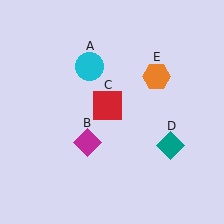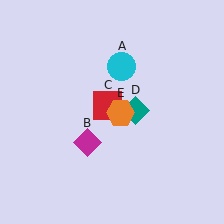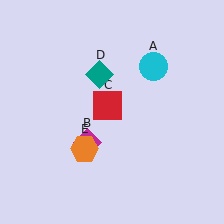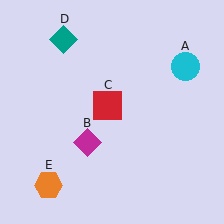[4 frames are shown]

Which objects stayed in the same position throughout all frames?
Magenta diamond (object B) and red square (object C) remained stationary.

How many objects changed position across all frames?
3 objects changed position: cyan circle (object A), teal diamond (object D), orange hexagon (object E).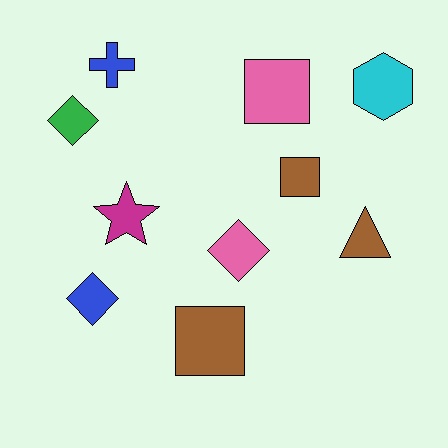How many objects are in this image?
There are 10 objects.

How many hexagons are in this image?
There is 1 hexagon.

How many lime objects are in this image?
There are no lime objects.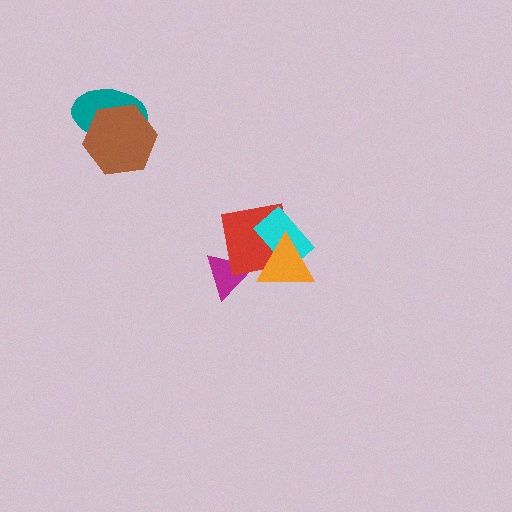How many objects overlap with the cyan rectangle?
2 objects overlap with the cyan rectangle.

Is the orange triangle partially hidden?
No, no other shape covers it.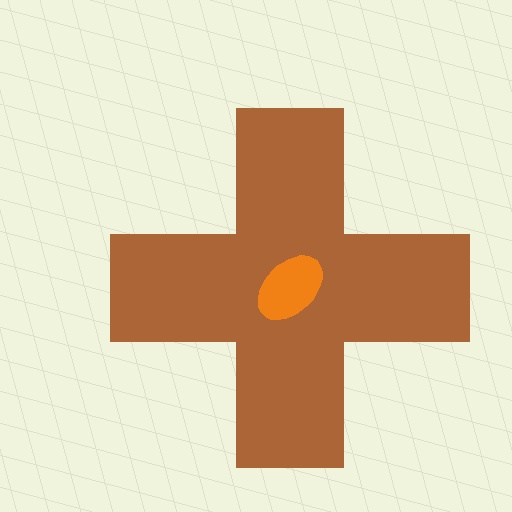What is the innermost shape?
The orange ellipse.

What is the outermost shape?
The brown cross.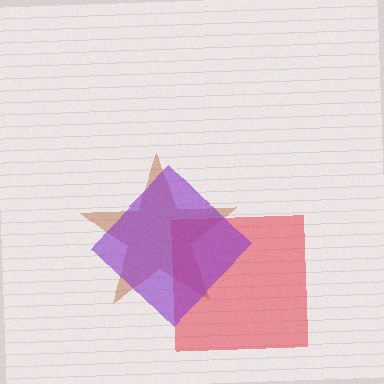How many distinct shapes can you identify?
There are 3 distinct shapes: a brown star, a red square, a purple diamond.